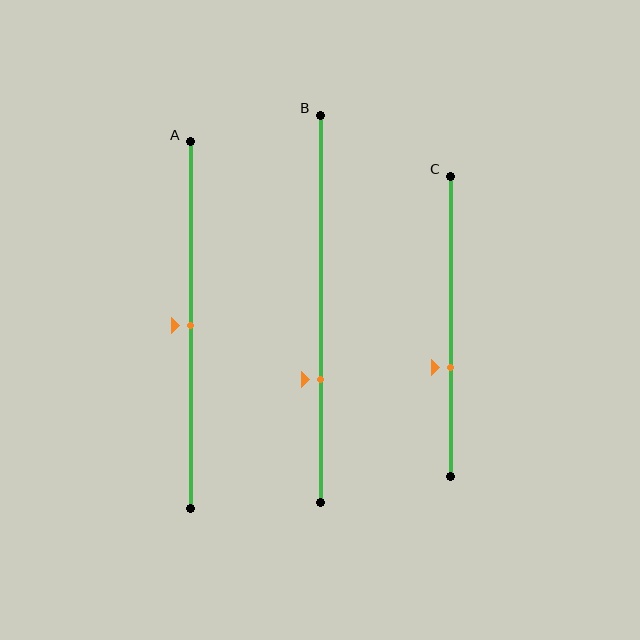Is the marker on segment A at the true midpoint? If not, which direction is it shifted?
Yes, the marker on segment A is at the true midpoint.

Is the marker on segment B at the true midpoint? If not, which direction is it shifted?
No, the marker on segment B is shifted downward by about 18% of the segment length.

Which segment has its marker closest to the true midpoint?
Segment A has its marker closest to the true midpoint.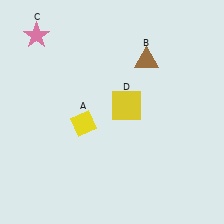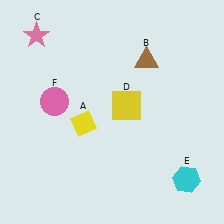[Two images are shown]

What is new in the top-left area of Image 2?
A pink circle (F) was added in the top-left area of Image 2.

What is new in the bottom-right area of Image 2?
A cyan hexagon (E) was added in the bottom-right area of Image 2.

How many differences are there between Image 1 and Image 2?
There are 2 differences between the two images.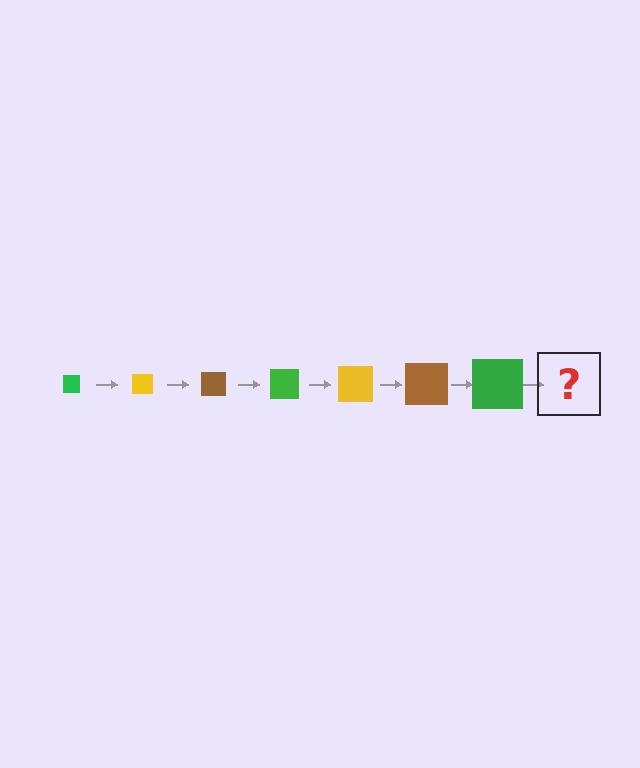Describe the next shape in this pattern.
It should be a yellow square, larger than the previous one.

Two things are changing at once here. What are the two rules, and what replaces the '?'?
The two rules are that the square grows larger each step and the color cycles through green, yellow, and brown. The '?' should be a yellow square, larger than the previous one.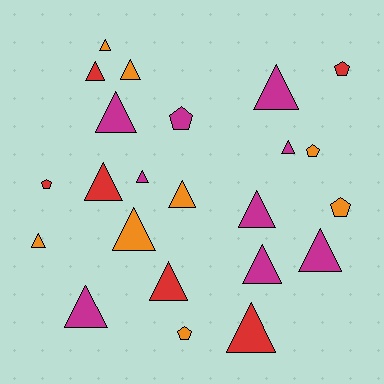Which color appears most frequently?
Magenta, with 9 objects.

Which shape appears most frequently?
Triangle, with 17 objects.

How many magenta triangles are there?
There are 8 magenta triangles.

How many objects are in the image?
There are 23 objects.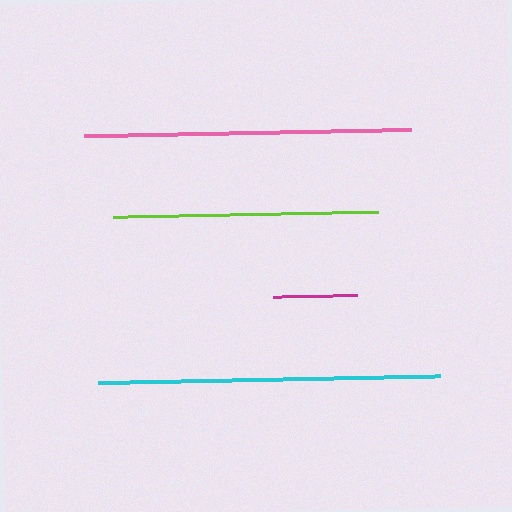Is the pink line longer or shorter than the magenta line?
The pink line is longer than the magenta line.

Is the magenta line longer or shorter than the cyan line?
The cyan line is longer than the magenta line.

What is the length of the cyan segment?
The cyan segment is approximately 342 pixels long.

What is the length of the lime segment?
The lime segment is approximately 265 pixels long.